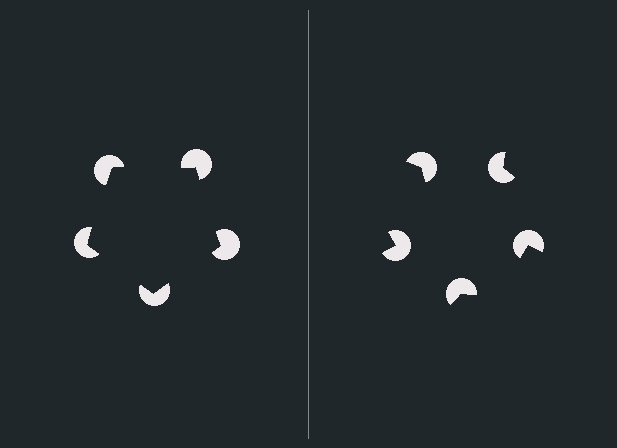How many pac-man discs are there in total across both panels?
10 — 5 on each side.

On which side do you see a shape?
An illusory pentagon appears on the left side. On the right side the wedge cuts are rotated, so no coherent shape forms.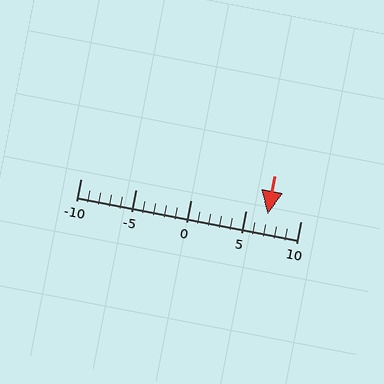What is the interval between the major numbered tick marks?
The major tick marks are spaced 5 units apart.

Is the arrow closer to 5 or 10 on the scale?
The arrow is closer to 5.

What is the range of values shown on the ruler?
The ruler shows values from -10 to 10.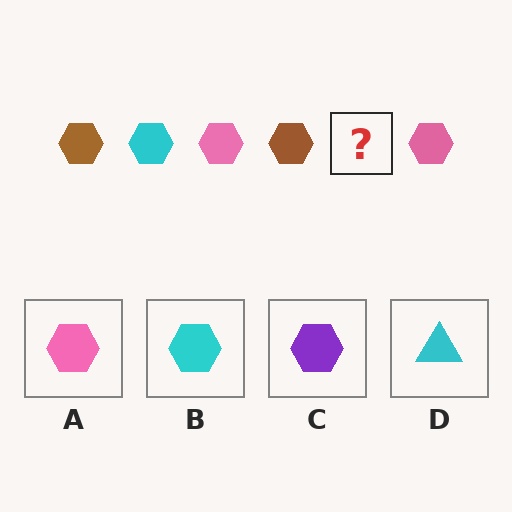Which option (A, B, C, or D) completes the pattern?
B.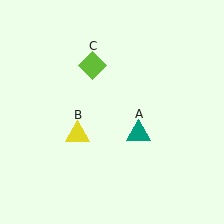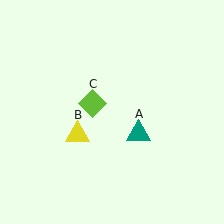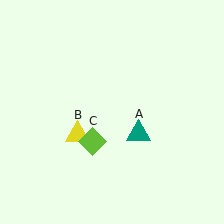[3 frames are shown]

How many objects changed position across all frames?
1 object changed position: lime diamond (object C).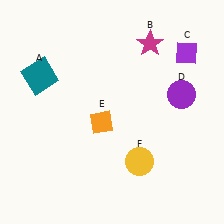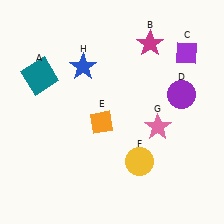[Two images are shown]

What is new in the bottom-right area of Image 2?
A pink star (G) was added in the bottom-right area of Image 2.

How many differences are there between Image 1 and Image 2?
There are 2 differences between the two images.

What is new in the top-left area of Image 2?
A blue star (H) was added in the top-left area of Image 2.